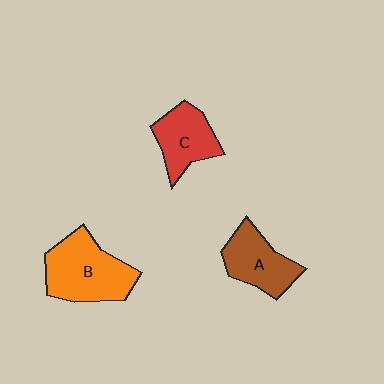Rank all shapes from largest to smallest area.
From largest to smallest: B (orange), A (brown), C (red).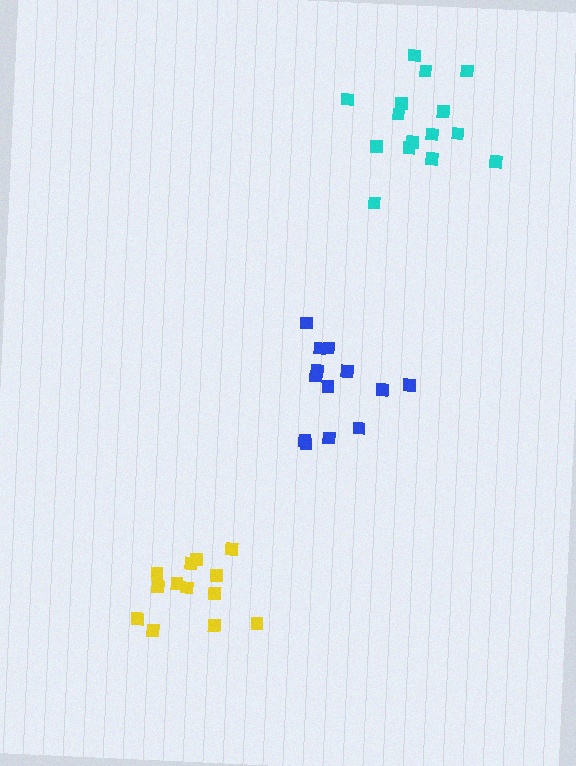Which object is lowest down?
The yellow cluster is bottommost.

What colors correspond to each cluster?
The clusters are colored: yellow, cyan, blue.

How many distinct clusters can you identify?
There are 3 distinct clusters.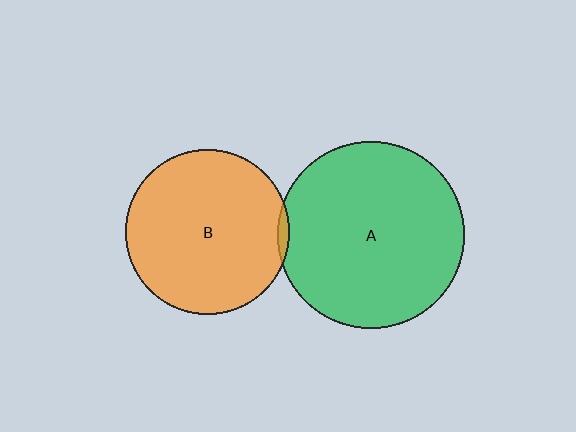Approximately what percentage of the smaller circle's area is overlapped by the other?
Approximately 5%.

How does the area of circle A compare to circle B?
Approximately 1.3 times.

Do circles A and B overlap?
Yes.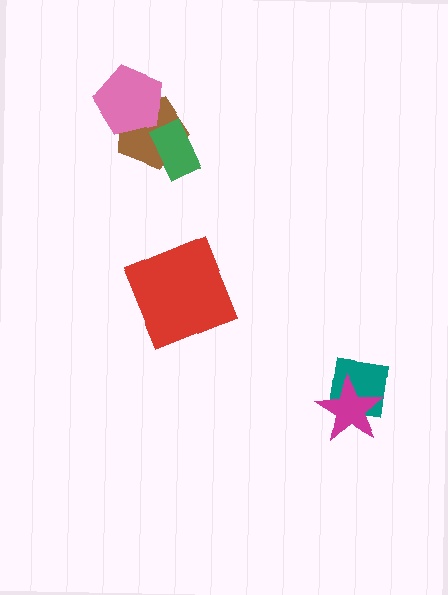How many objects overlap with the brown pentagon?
2 objects overlap with the brown pentagon.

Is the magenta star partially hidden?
No, no other shape covers it.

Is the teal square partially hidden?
Yes, it is partially covered by another shape.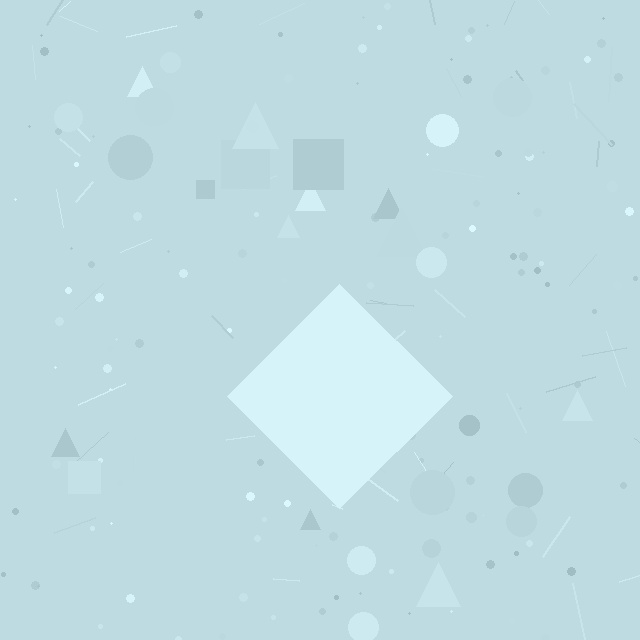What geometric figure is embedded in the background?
A diamond is embedded in the background.